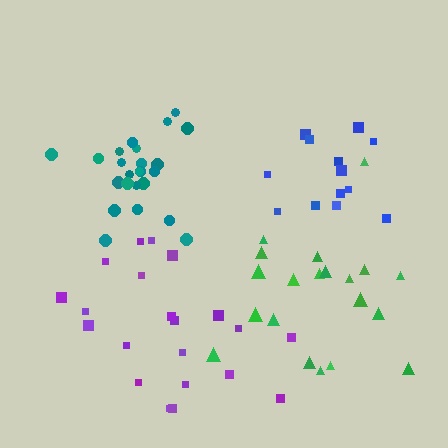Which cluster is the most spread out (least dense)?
Purple.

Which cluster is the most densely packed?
Teal.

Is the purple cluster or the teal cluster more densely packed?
Teal.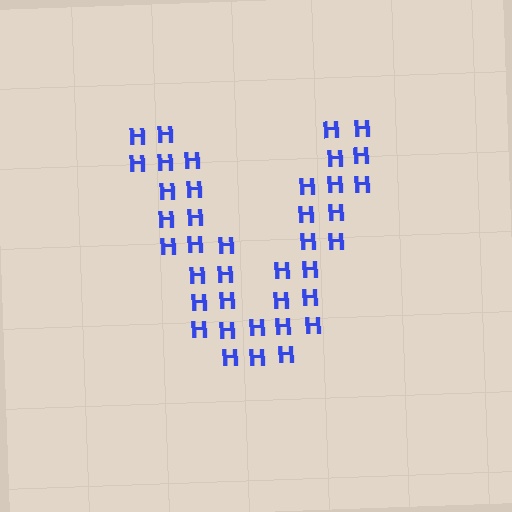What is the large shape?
The large shape is the letter V.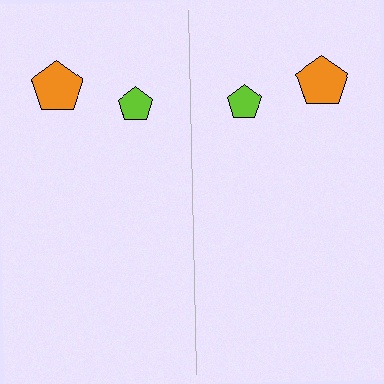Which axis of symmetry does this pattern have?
The pattern has a vertical axis of symmetry running through the center of the image.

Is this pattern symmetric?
Yes, this pattern has bilateral (reflection) symmetry.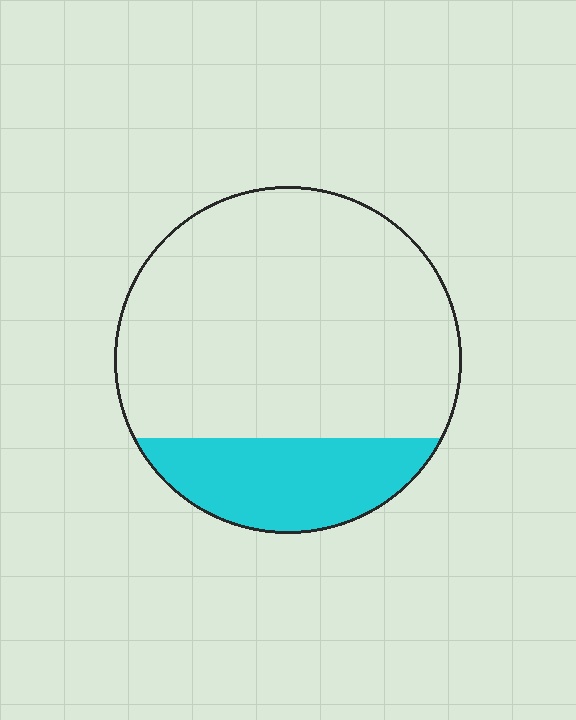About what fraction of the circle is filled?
About one fifth (1/5).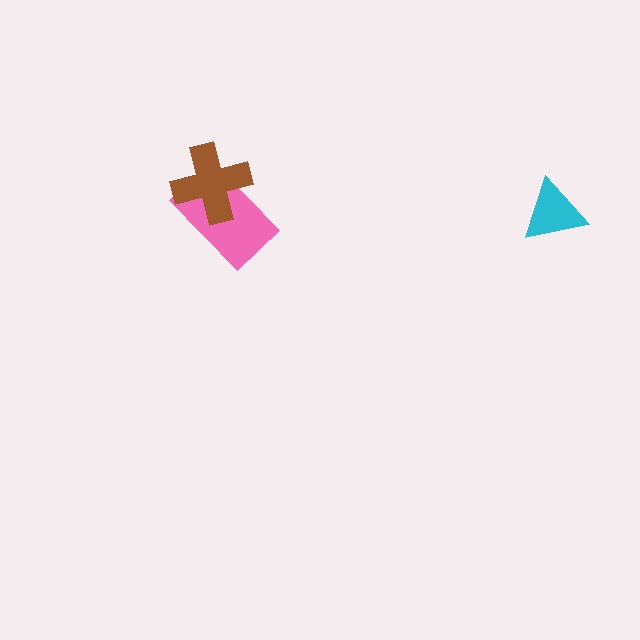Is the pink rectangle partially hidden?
Yes, it is partially covered by another shape.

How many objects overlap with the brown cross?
1 object overlaps with the brown cross.